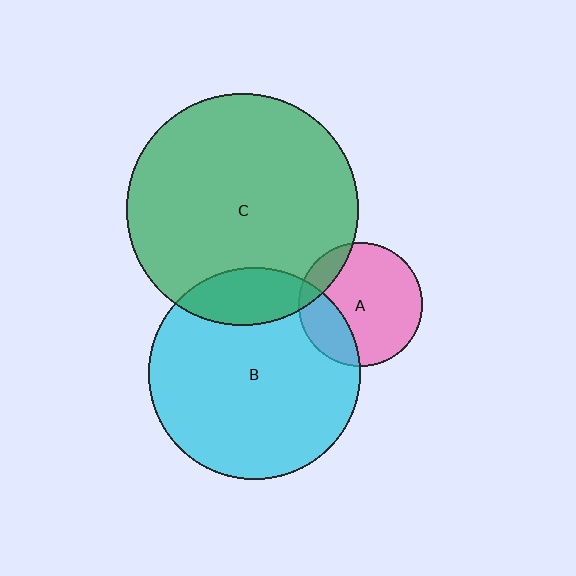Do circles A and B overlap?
Yes.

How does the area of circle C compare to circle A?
Approximately 3.5 times.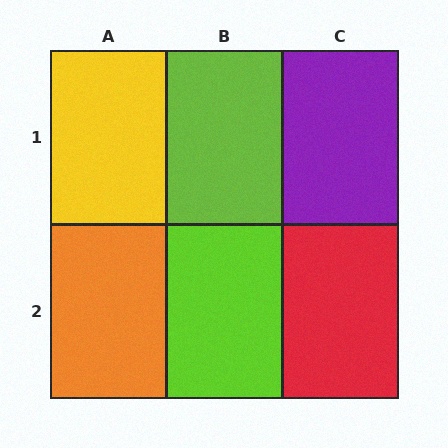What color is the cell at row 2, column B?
Lime.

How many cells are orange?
1 cell is orange.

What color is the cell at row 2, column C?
Red.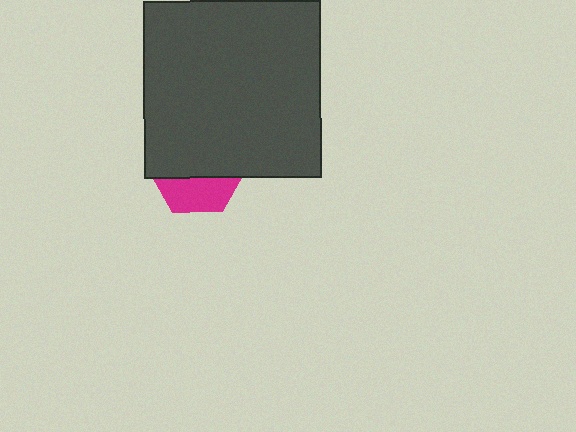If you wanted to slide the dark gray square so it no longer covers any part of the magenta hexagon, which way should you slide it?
Slide it up — that is the most direct way to separate the two shapes.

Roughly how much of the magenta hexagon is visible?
A small part of it is visible (roughly 36%).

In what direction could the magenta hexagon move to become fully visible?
The magenta hexagon could move down. That would shift it out from behind the dark gray square entirely.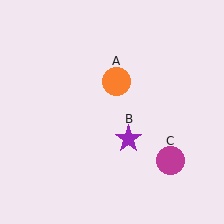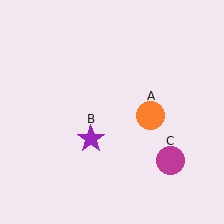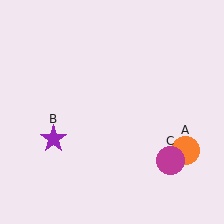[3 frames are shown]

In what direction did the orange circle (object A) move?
The orange circle (object A) moved down and to the right.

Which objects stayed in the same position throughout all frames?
Magenta circle (object C) remained stationary.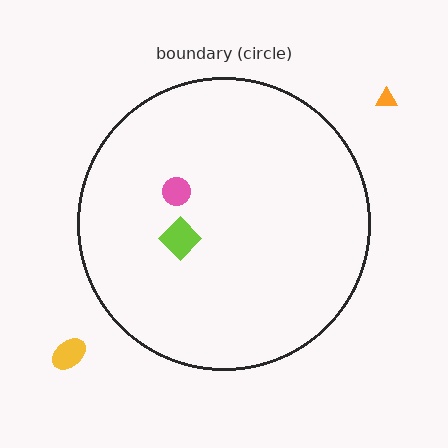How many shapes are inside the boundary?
2 inside, 2 outside.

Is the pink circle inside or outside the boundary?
Inside.